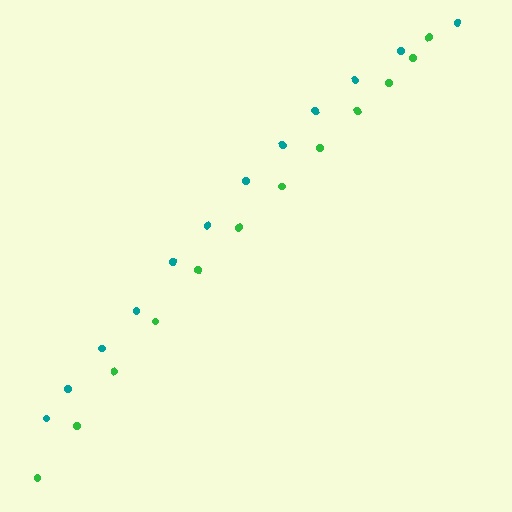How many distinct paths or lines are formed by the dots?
There are 2 distinct paths.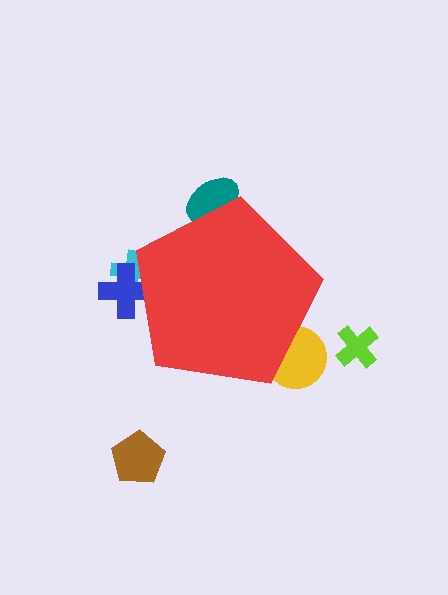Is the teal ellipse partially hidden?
Yes, the teal ellipse is partially hidden behind the red pentagon.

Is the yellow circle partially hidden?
Yes, the yellow circle is partially hidden behind the red pentagon.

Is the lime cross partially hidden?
No, the lime cross is fully visible.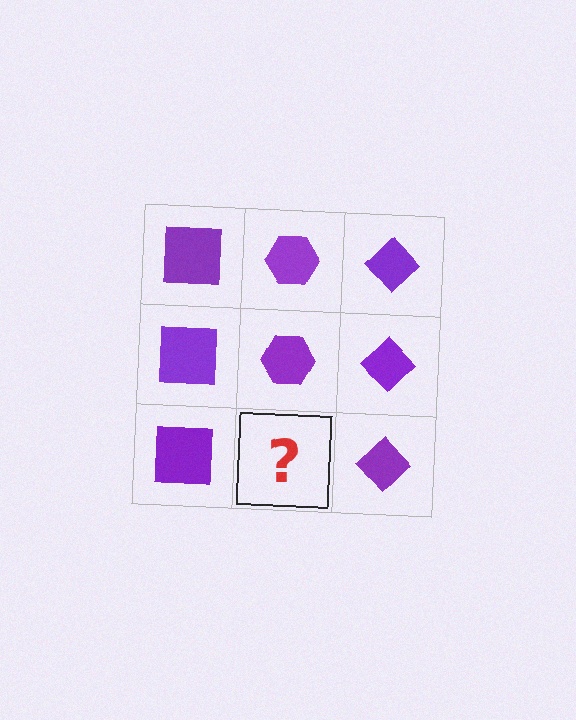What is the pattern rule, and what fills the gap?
The rule is that each column has a consistent shape. The gap should be filled with a purple hexagon.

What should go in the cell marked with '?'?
The missing cell should contain a purple hexagon.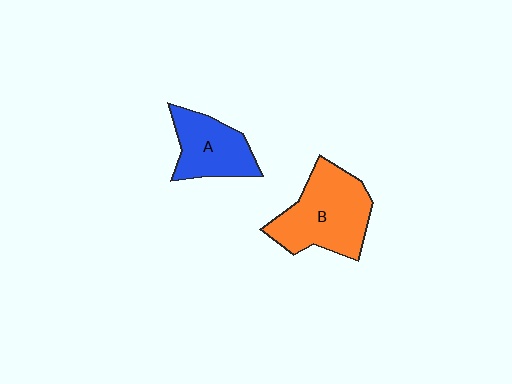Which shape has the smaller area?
Shape A (blue).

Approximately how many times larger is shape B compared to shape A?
Approximately 1.5 times.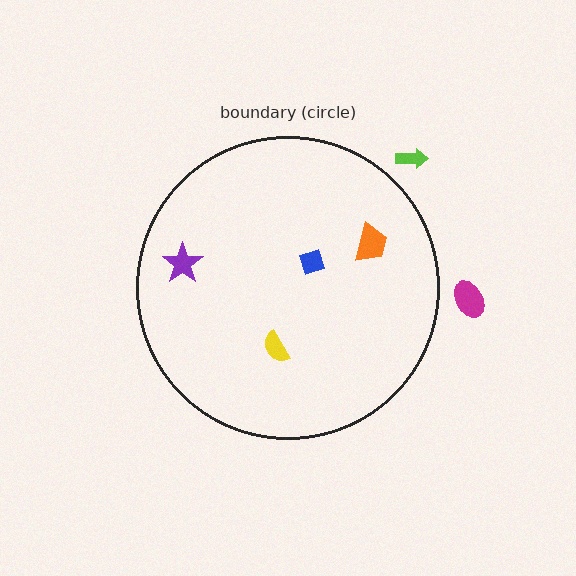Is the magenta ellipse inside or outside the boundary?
Outside.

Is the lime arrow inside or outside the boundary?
Outside.